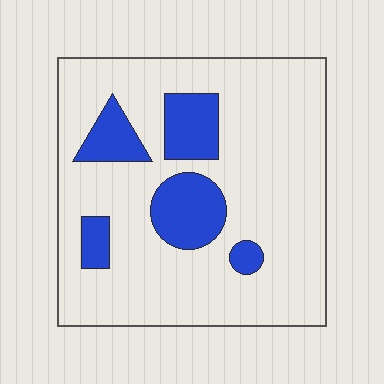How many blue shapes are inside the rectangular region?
5.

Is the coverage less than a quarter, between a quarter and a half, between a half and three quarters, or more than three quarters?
Less than a quarter.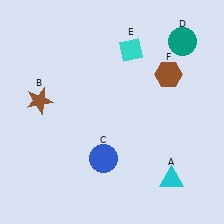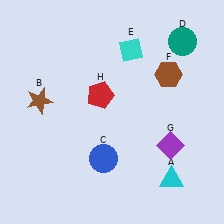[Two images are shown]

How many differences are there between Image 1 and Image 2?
There are 2 differences between the two images.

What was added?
A purple diamond (G), a red pentagon (H) were added in Image 2.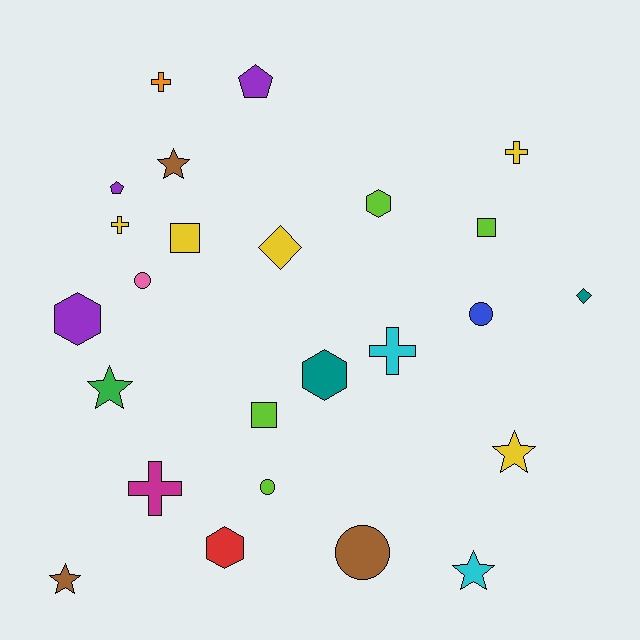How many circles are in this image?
There are 4 circles.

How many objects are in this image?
There are 25 objects.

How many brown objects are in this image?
There are 3 brown objects.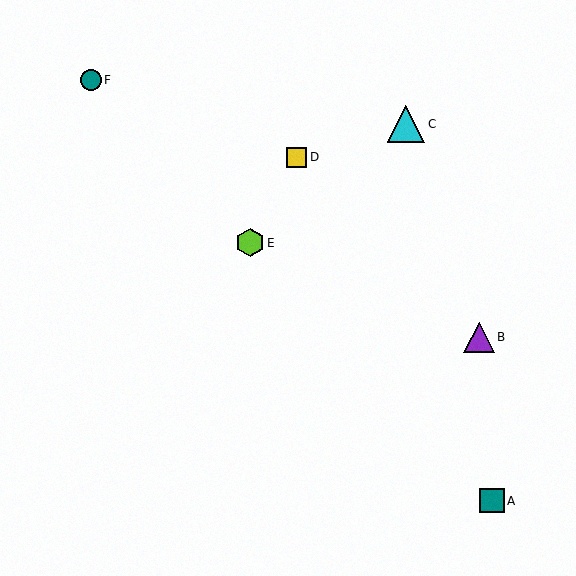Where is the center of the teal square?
The center of the teal square is at (492, 501).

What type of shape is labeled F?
Shape F is a teal circle.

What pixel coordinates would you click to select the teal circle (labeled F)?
Click at (91, 80) to select the teal circle F.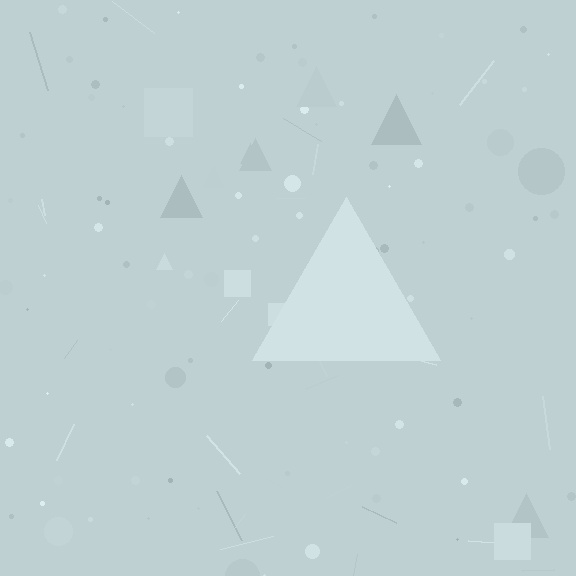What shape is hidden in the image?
A triangle is hidden in the image.